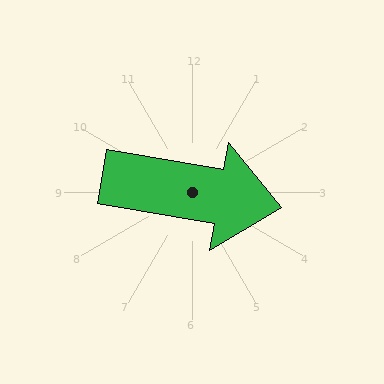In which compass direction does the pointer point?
East.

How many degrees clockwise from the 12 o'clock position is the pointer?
Approximately 100 degrees.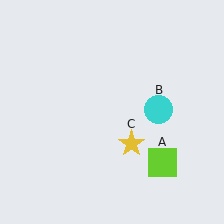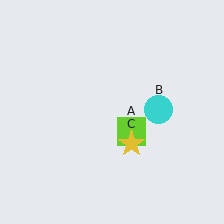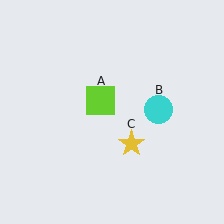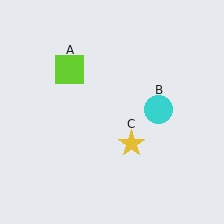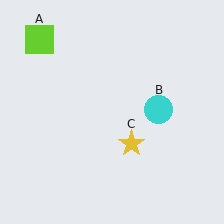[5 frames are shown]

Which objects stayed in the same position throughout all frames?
Cyan circle (object B) and yellow star (object C) remained stationary.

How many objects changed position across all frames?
1 object changed position: lime square (object A).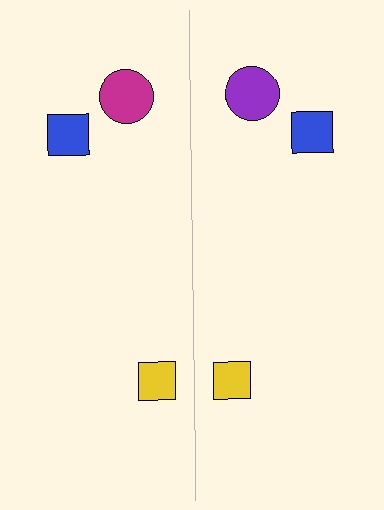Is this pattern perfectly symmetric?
No, the pattern is not perfectly symmetric. The purple circle on the right side breaks the symmetry — its mirror counterpart is magenta.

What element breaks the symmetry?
The purple circle on the right side breaks the symmetry — its mirror counterpart is magenta.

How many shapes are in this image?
There are 6 shapes in this image.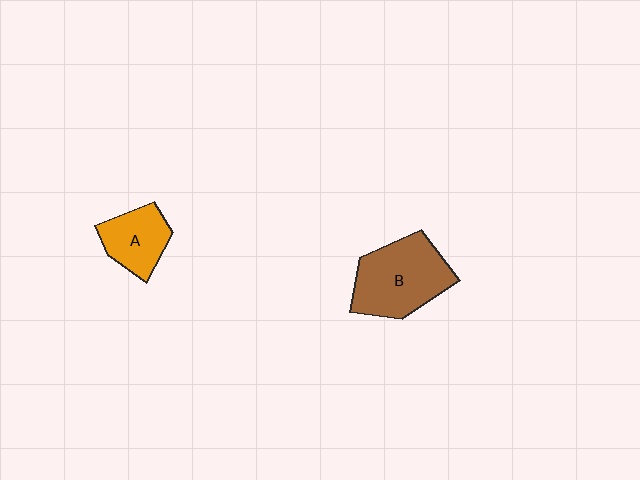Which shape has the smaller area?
Shape A (orange).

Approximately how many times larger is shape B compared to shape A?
Approximately 1.7 times.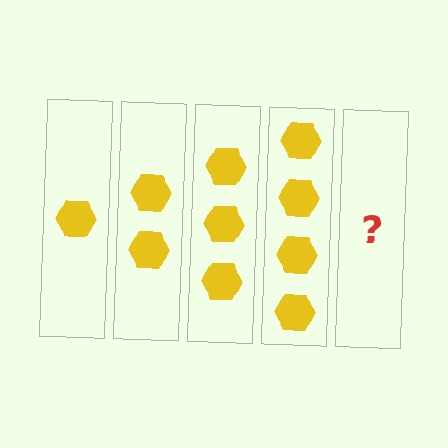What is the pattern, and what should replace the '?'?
The pattern is that each step adds one more hexagon. The '?' should be 5 hexagons.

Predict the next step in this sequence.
The next step is 5 hexagons.